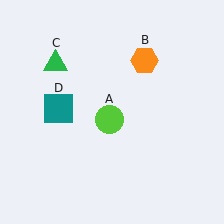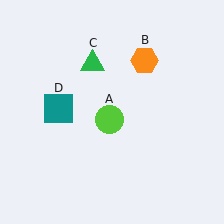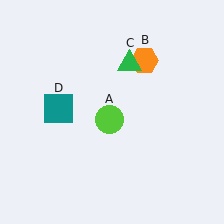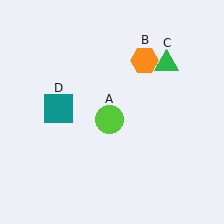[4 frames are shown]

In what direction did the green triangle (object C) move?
The green triangle (object C) moved right.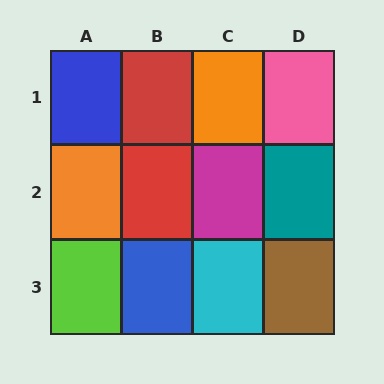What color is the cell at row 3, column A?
Lime.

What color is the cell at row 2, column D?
Teal.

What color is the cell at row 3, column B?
Blue.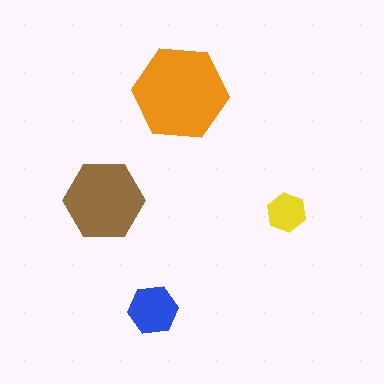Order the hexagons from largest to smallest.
the orange one, the brown one, the blue one, the yellow one.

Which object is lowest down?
The blue hexagon is bottommost.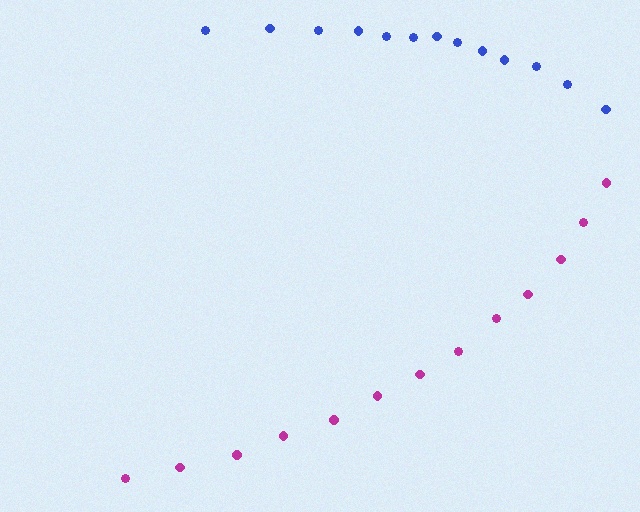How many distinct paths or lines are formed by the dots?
There are 2 distinct paths.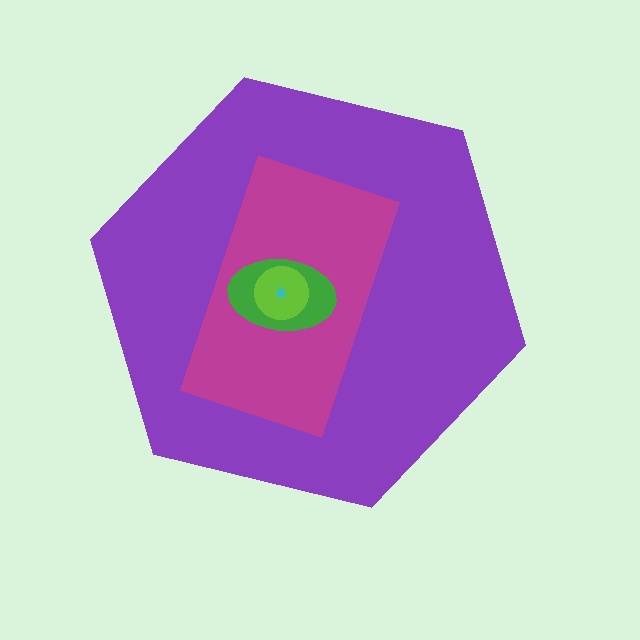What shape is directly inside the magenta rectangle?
The green ellipse.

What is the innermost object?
The cyan star.